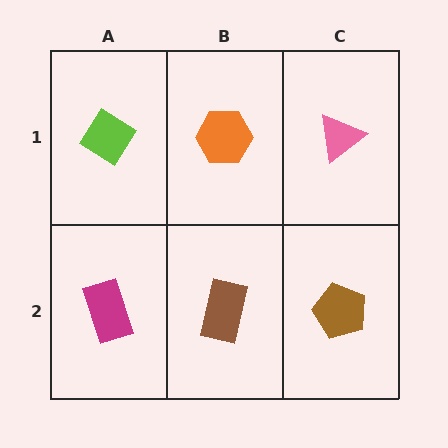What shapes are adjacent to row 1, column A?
A magenta rectangle (row 2, column A), an orange hexagon (row 1, column B).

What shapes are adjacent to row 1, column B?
A brown rectangle (row 2, column B), a lime diamond (row 1, column A), a pink triangle (row 1, column C).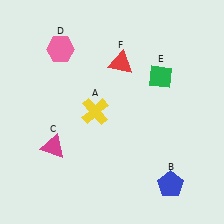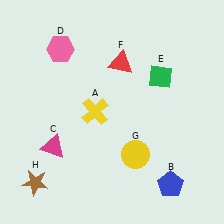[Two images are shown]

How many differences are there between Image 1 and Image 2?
There are 2 differences between the two images.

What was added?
A yellow circle (G), a brown star (H) were added in Image 2.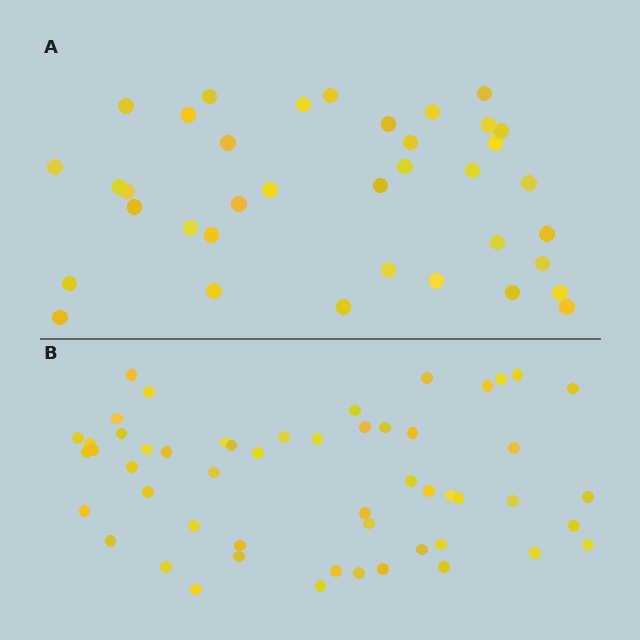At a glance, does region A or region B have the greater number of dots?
Region B (the bottom region) has more dots.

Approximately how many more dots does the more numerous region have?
Region B has approximately 15 more dots than region A.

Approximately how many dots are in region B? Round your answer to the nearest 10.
About 50 dots. (The exact count is 53, which rounds to 50.)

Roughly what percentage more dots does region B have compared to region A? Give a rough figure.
About 45% more.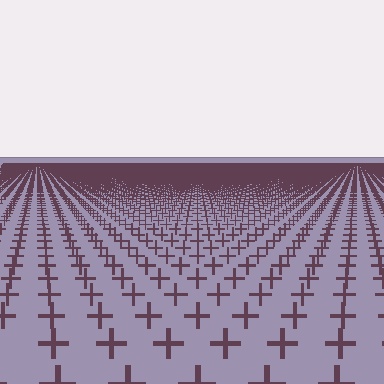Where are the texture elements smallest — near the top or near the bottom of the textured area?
Near the top.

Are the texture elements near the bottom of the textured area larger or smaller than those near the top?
Larger. Near the bottom, elements are closer to the viewer and appear at a bigger on-screen size.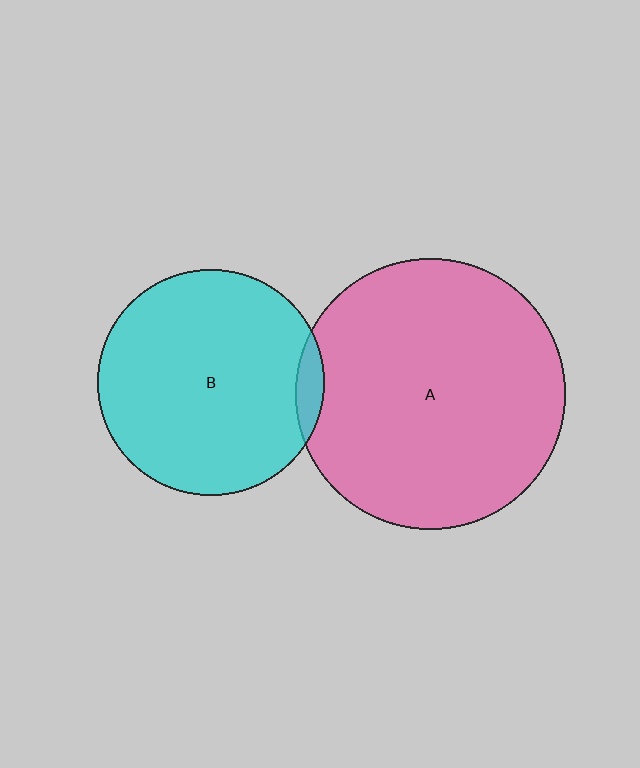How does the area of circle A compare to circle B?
Approximately 1.4 times.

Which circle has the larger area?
Circle A (pink).